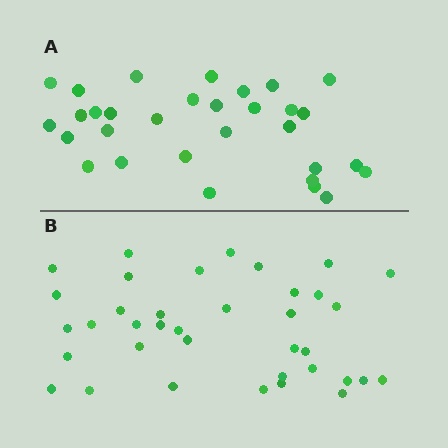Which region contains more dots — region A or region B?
Region B (the bottom region) has more dots.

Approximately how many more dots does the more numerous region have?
Region B has about 6 more dots than region A.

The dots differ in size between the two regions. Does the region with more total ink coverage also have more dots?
No. Region A has more total ink coverage because its dots are larger, but region B actually contains more individual dots. Total area can be misleading — the number of items is what matters here.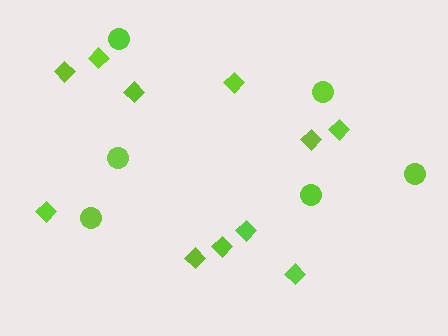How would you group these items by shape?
There are 2 groups: one group of diamonds (11) and one group of circles (6).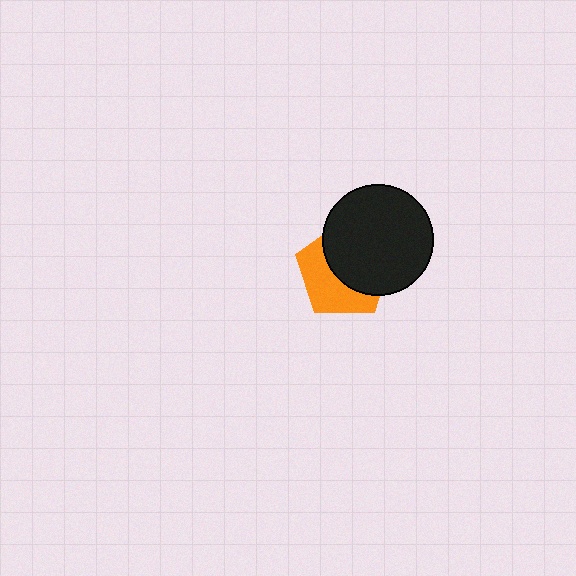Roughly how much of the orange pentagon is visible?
About half of it is visible (roughly 46%).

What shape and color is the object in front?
The object in front is a black circle.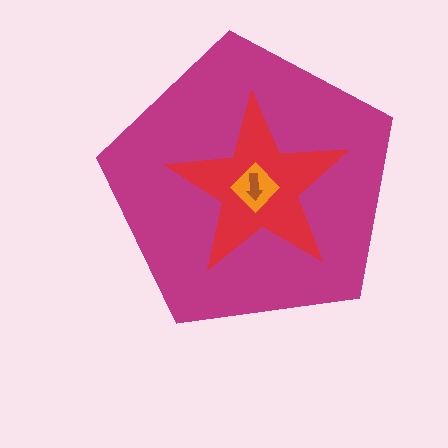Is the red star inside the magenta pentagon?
Yes.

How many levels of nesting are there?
4.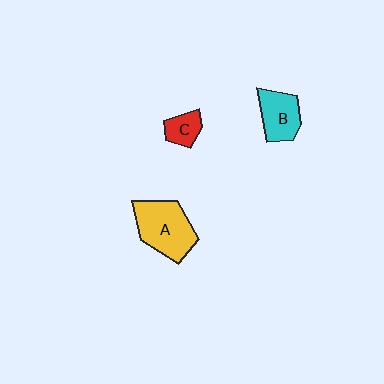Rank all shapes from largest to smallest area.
From largest to smallest: A (yellow), B (cyan), C (red).